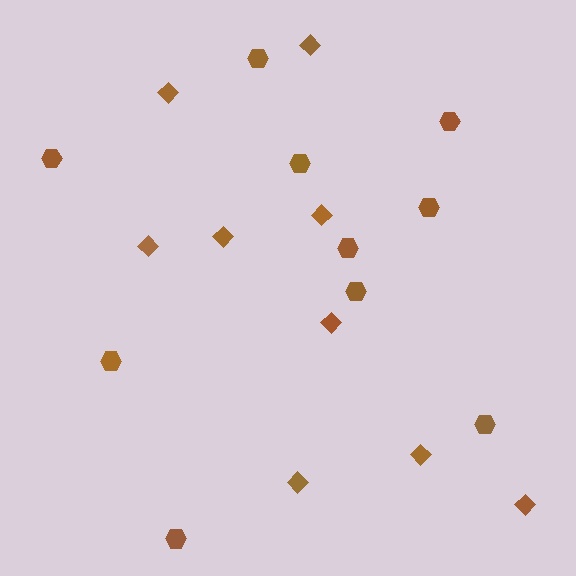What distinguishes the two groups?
There are 2 groups: one group of diamonds (9) and one group of hexagons (10).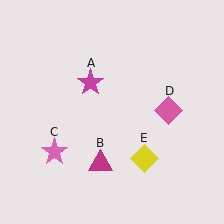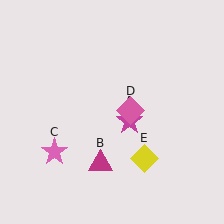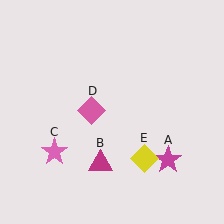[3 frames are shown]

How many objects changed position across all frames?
2 objects changed position: magenta star (object A), pink diamond (object D).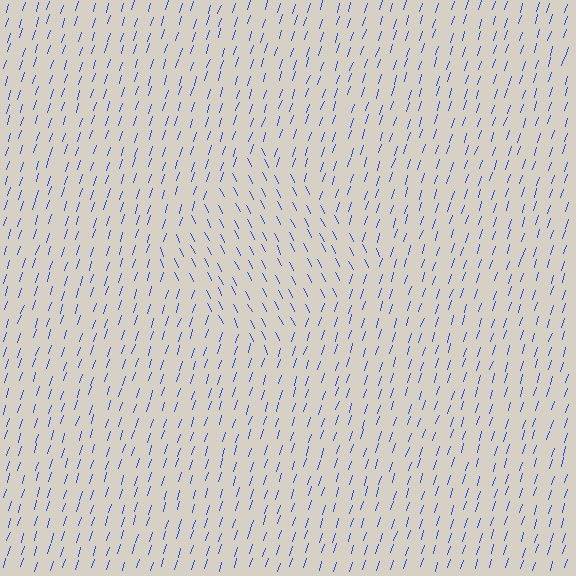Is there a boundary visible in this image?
Yes, there is a texture boundary formed by a change in line orientation.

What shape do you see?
I see a diamond.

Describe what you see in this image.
The image is filled with small blue line segments. A diamond region in the image has lines oriented differently from the surrounding lines, creating a visible texture boundary.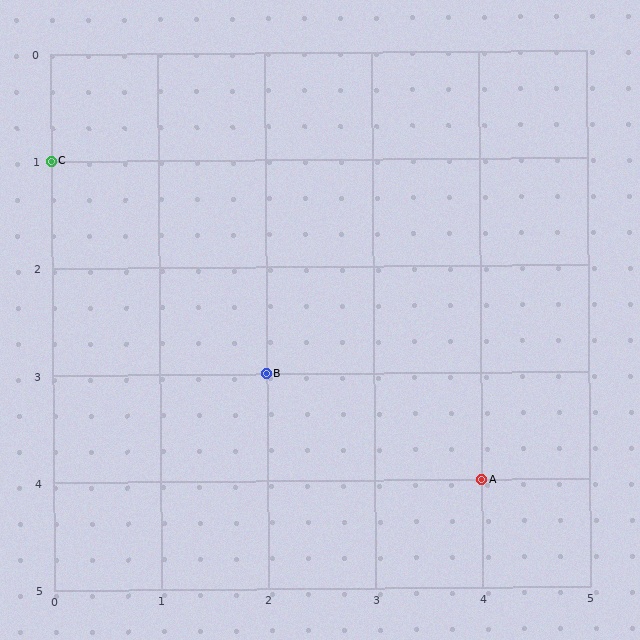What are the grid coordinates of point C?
Point C is at grid coordinates (0, 1).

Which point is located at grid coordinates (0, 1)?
Point C is at (0, 1).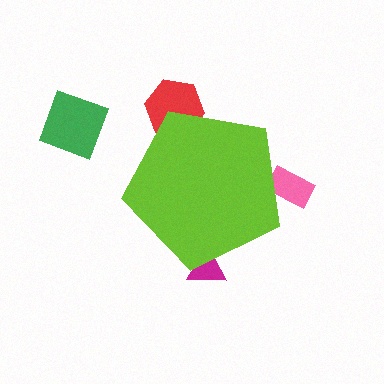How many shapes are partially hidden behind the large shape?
3 shapes are partially hidden.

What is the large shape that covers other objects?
A lime pentagon.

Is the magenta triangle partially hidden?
Yes, the magenta triangle is partially hidden behind the lime pentagon.